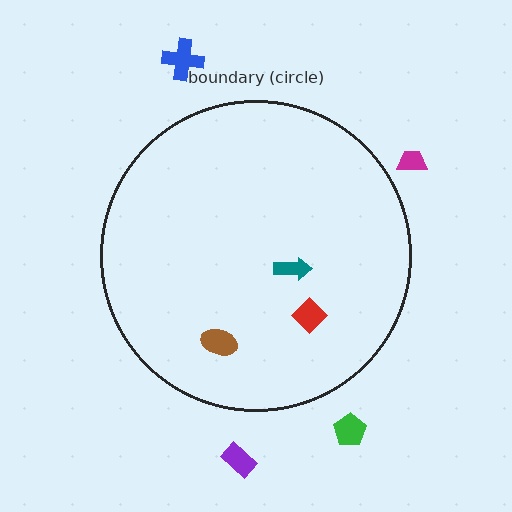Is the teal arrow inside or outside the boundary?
Inside.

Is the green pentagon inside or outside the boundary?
Outside.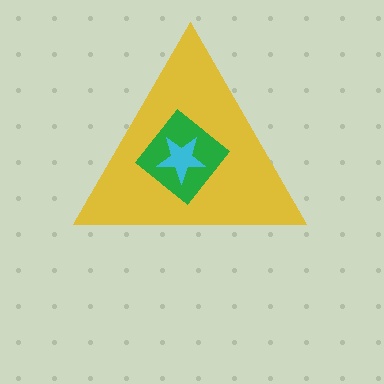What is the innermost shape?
The cyan star.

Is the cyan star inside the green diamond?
Yes.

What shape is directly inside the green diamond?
The cyan star.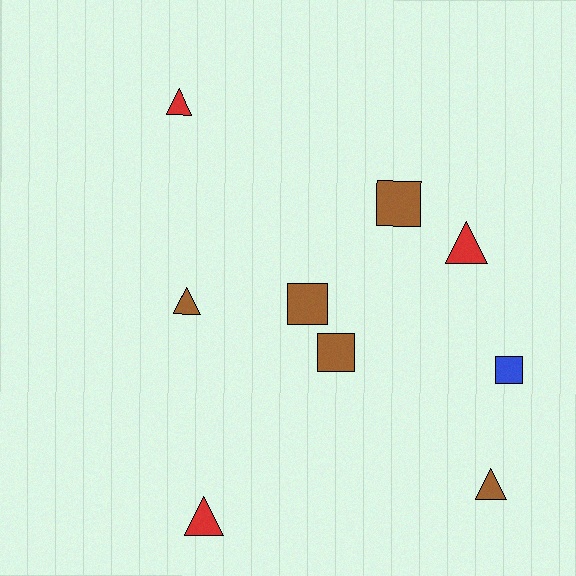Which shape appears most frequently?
Triangle, with 5 objects.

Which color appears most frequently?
Brown, with 5 objects.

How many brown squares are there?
There are 3 brown squares.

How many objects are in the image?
There are 9 objects.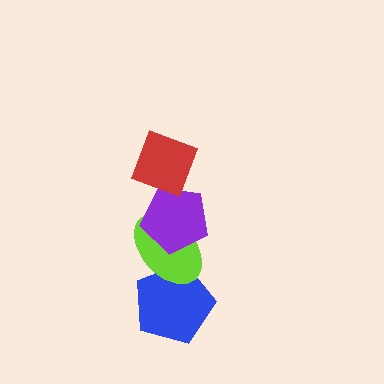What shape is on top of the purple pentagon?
The red diamond is on top of the purple pentagon.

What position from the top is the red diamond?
The red diamond is 1st from the top.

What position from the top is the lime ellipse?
The lime ellipse is 3rd from the top.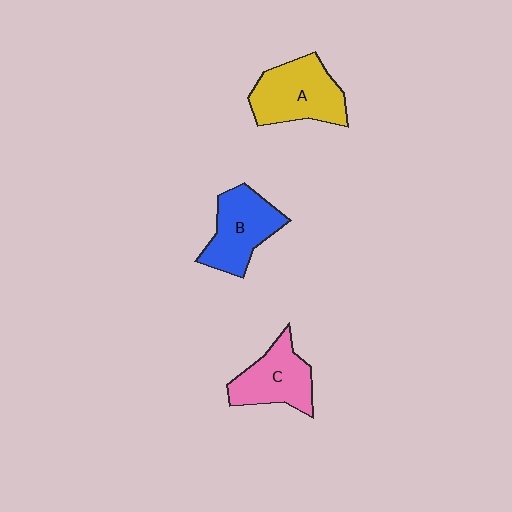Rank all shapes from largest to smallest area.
From largest to smallest: A (yellow), B (blue), C (pink).